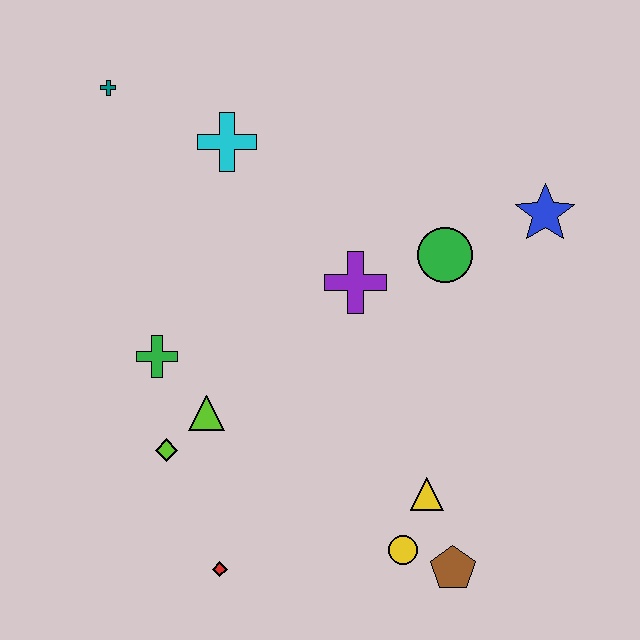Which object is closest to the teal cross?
The cyan cross is closest to the teal cross.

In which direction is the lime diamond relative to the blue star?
The lime diamond is to the left of the blue star.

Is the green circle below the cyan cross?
Yes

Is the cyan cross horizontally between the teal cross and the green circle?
Yes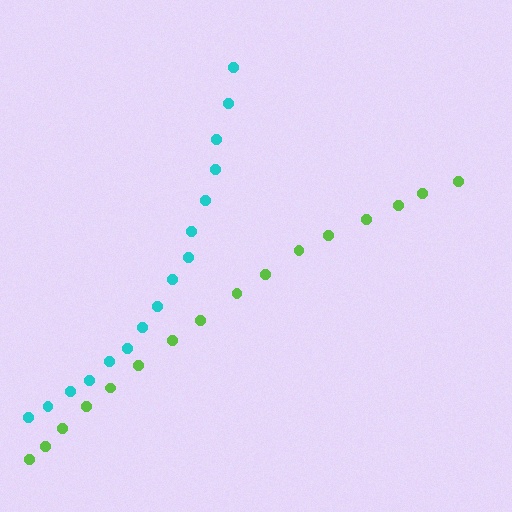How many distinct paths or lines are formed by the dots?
There are 2 distinct paths.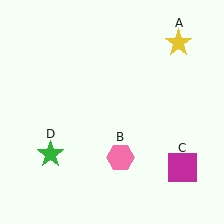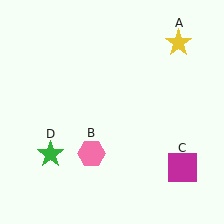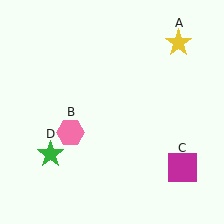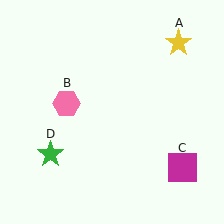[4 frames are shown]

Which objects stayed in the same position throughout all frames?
Yellow star (object A) and magenta square (object C) and green star (object D) remained stationary.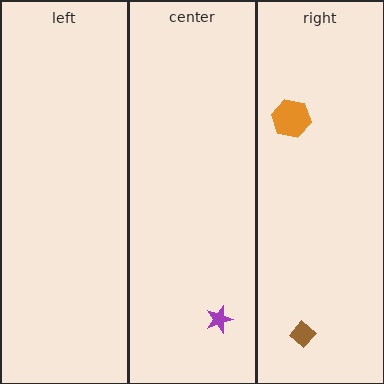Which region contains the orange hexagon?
The right region.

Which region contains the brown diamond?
The right region.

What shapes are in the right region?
The orange hexagon, the brown diamond.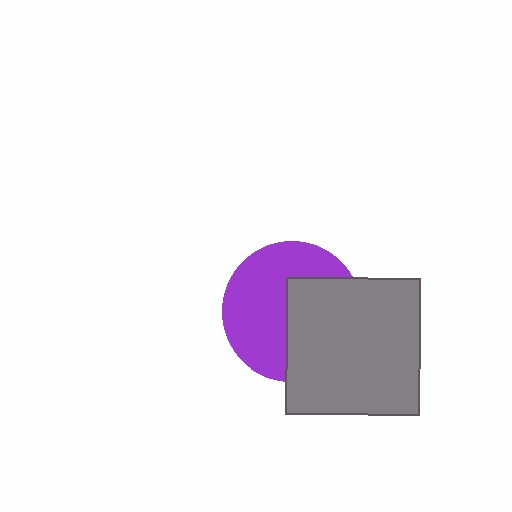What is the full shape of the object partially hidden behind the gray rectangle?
The partially hidden object is a purple circle.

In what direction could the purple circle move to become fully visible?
The purple circle could move left. That would shift it out from behind the gray rectangle entirely.